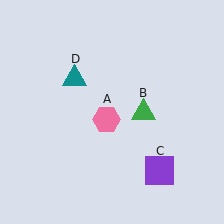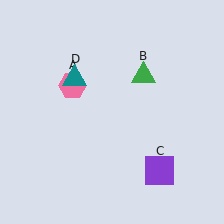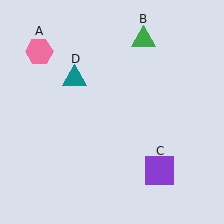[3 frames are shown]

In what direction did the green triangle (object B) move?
The green triangle (object B) moved up.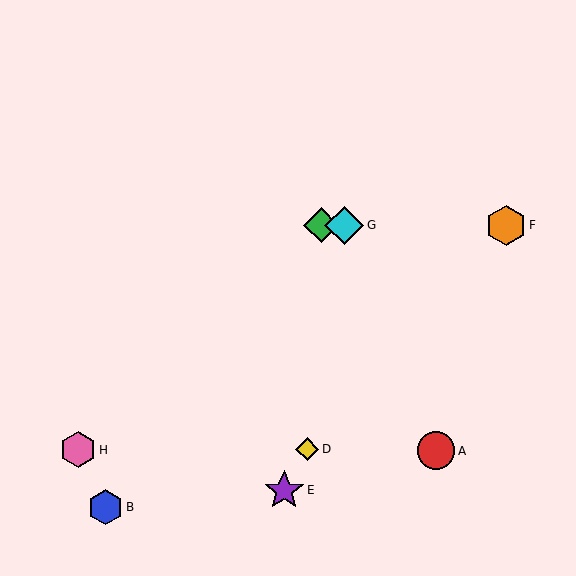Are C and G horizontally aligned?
Yes, both are at y≈225.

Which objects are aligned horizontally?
Objects C, F, G are aligned horizontally.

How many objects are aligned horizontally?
3 objects (C, F, G) are aligned horizontally.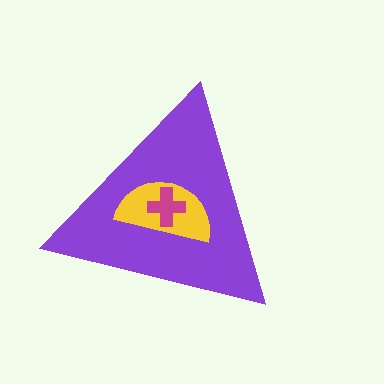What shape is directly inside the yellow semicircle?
The magenta cross.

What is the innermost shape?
The magenta cross.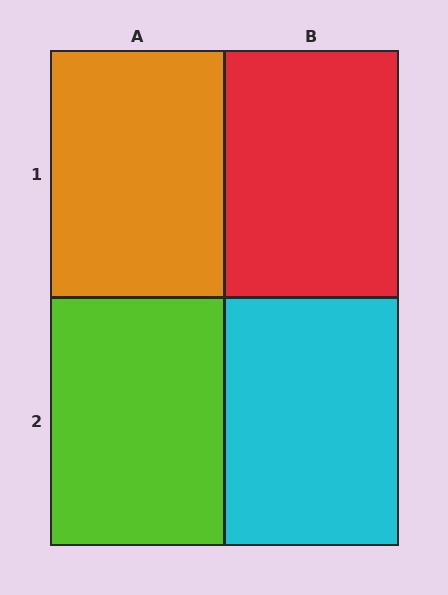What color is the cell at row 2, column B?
Cyan.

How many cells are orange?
1 cell is orange.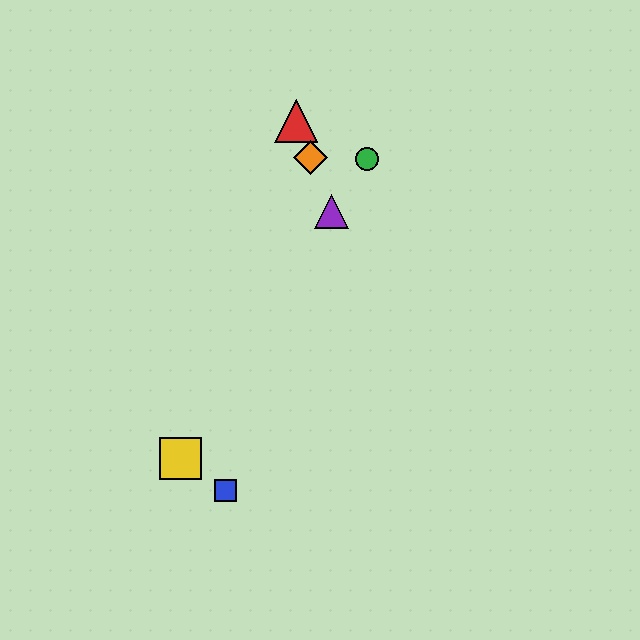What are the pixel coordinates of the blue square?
The blue square is at (225, 491).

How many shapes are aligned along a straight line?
3 shapes (the red triangle, the purple triangle, the orange diamond) are aligned along a straight line.